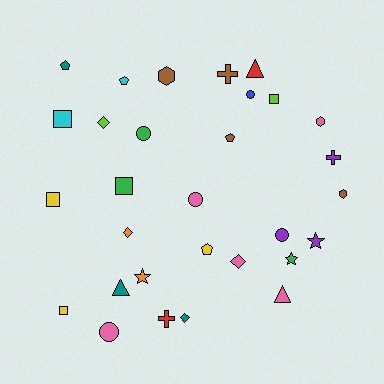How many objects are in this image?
There are 30 objects.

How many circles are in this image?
There are 5 circles.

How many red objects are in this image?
There are 2 red objects.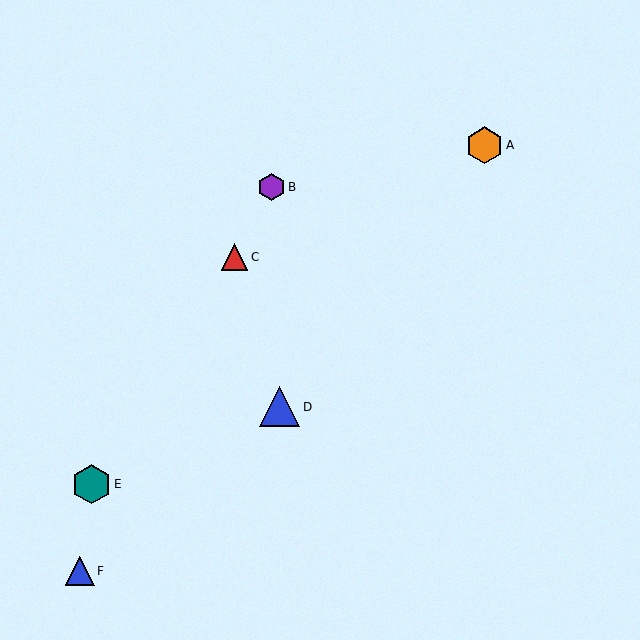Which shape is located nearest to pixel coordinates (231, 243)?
The red triangle (labeled C) at (235, 257) is nearest to that location.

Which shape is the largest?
The blue triangle (labeled D) is the largest.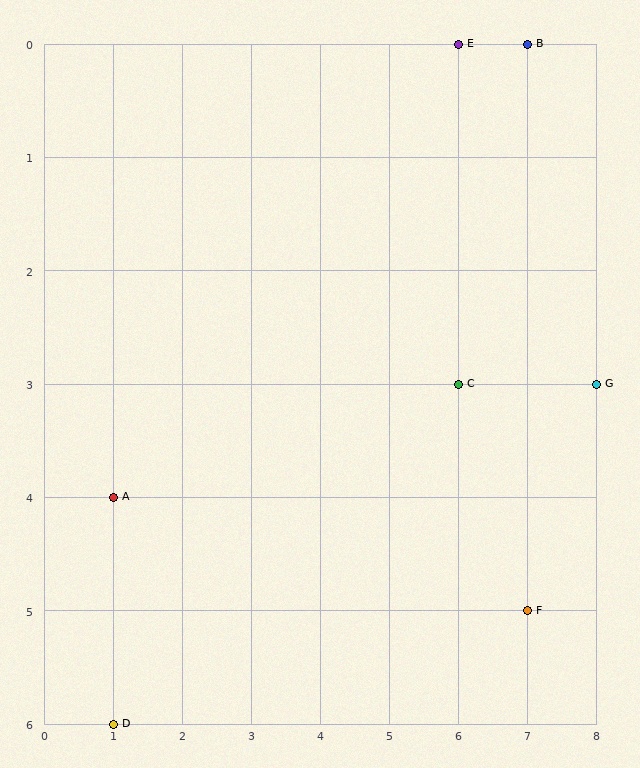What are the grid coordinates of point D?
Point D is at grid coordinates (1, 6).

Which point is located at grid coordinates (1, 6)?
Point D is at (1, 6).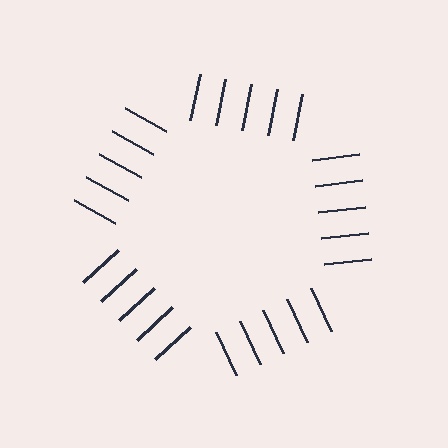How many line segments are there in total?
25 — 5 along each of the 5 edges.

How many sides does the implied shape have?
5 sides — the line-ends trace a pentagon.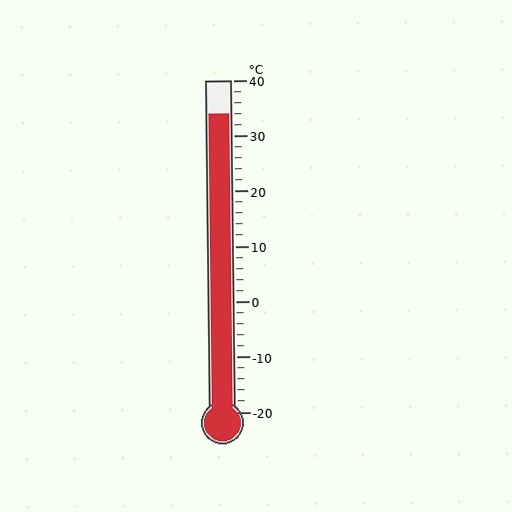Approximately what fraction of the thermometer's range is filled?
The thermometer is filled to approximately 90% of its range.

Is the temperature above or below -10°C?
The temperature is above -10°C.